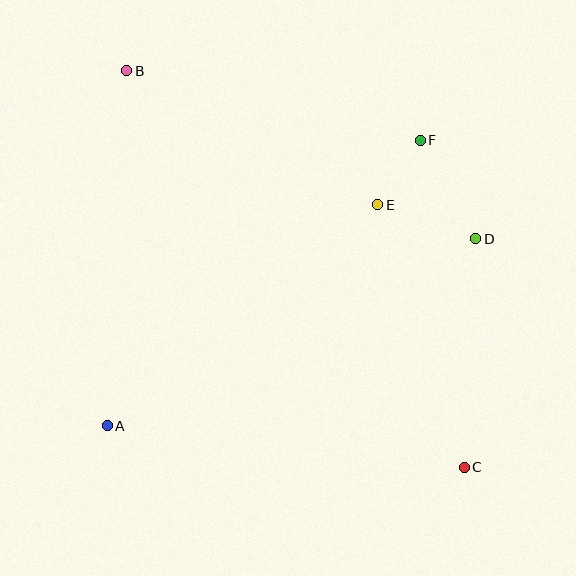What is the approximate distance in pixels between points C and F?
The distance between C and F is approximately 330 pixels.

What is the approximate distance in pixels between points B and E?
The distance between B and E is approximately 284 pixels.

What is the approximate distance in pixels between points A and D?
The distance between A and D is approximately 413 pixels.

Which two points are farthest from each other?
Points B and C are farthest from each other.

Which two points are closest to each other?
Points E and F are closest to each other.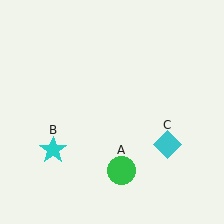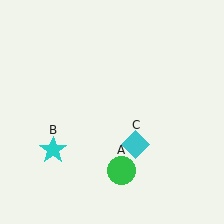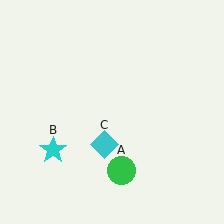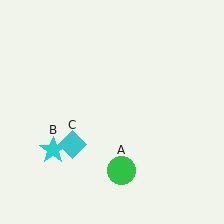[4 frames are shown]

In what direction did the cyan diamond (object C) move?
The cyan diamond (object C) moved left.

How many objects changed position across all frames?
1 object changed position: cyan diamond (object C).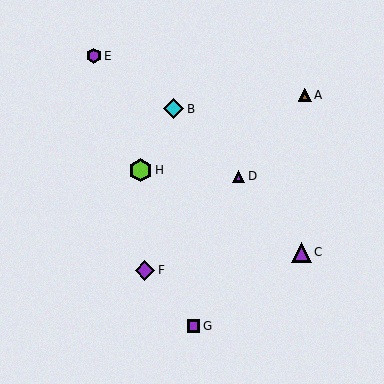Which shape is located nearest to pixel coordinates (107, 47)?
The purple hexagon (labeled E) at (94, 56) is nearest to that location.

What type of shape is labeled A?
Shape A is a brown triangle.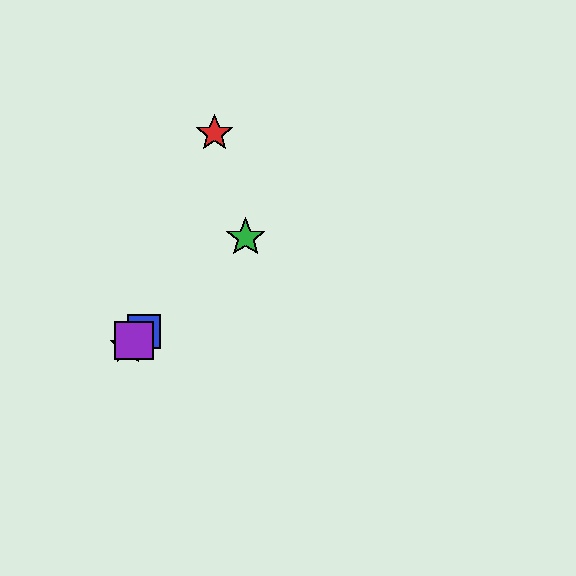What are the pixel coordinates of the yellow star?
The yellow star is at (128, 347).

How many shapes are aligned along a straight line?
4 shapes (the blue square, the green star, the yellow star, the purple square) are aligned along a straight line.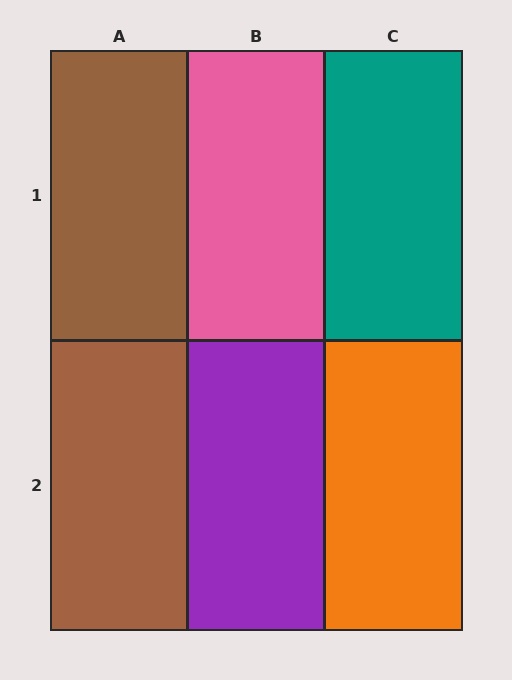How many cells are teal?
1 cell is teal.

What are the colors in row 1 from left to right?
Brown, pink, teal.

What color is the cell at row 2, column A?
Brown.